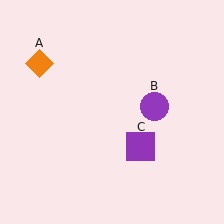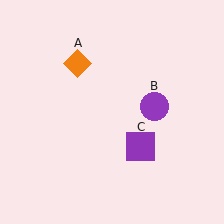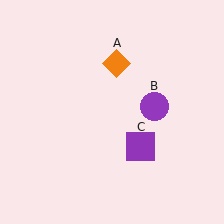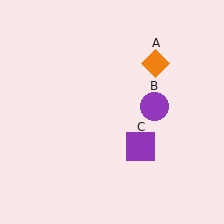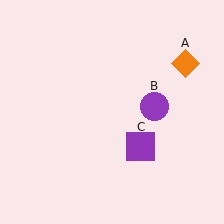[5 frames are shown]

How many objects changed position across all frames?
1 object changed position: orange diamond (object A).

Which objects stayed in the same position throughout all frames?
Purple circle (object B) and purple square (object C) remained stationary.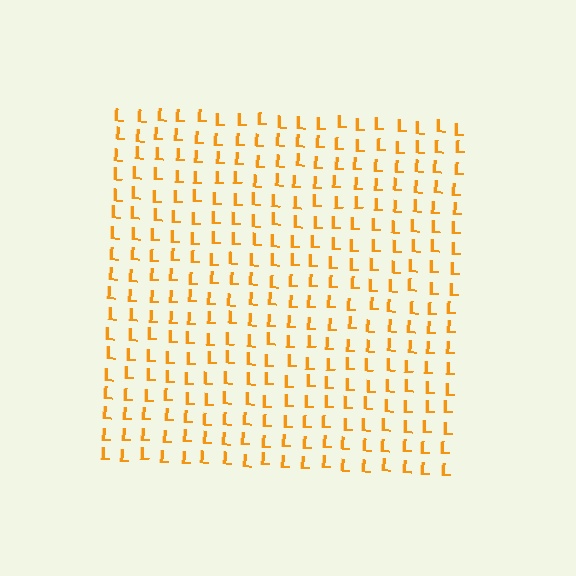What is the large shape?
The large shape is a square.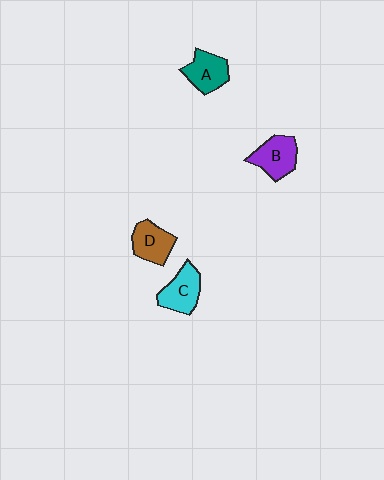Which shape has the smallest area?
Shape D (brown).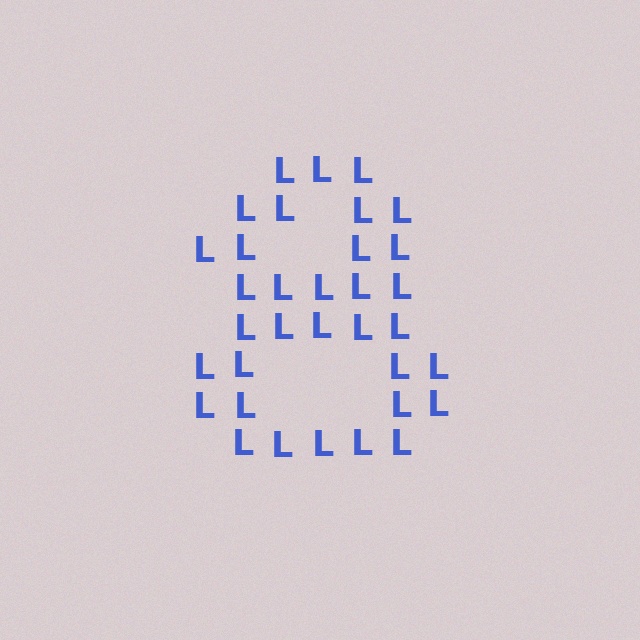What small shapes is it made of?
It is made of small letter L's.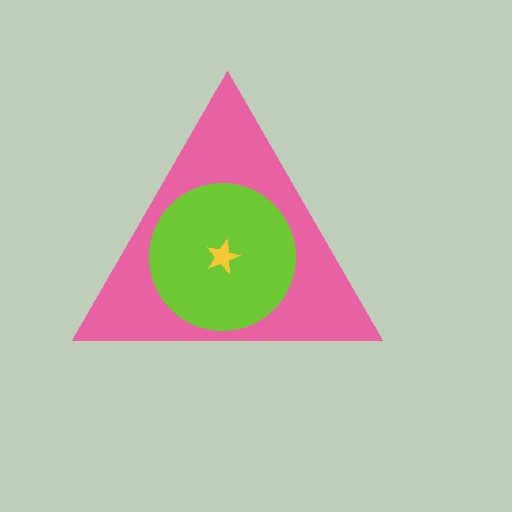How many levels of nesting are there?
3.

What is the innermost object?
The yellow star.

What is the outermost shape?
The pink triangle.